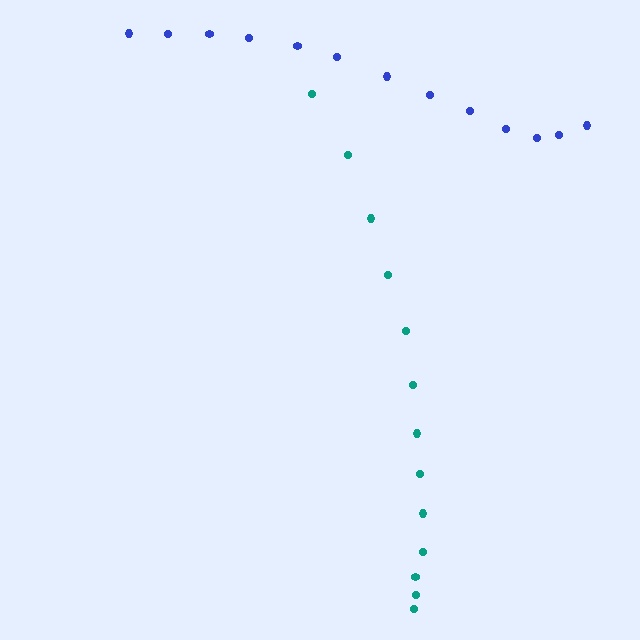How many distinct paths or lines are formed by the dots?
There are 2 distinct paths.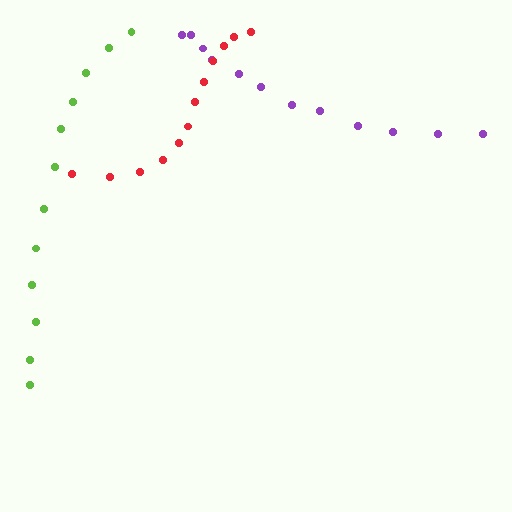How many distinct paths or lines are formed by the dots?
There are 3 distinct paths.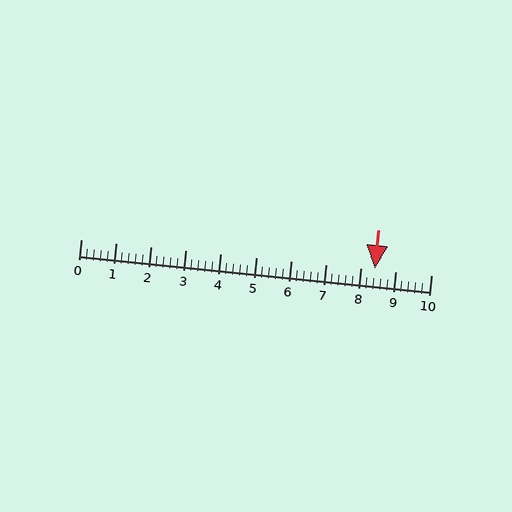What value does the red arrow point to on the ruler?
The red arrow points to approximately 8.4.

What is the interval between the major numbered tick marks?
The major tick marks are spaced 1 units apart.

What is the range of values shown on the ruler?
The ruler shows values from 0 to 10.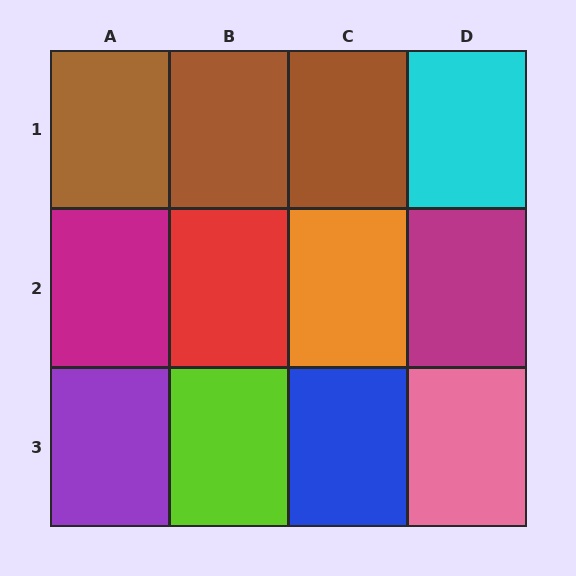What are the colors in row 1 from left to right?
Brown, brown, brown, cyan.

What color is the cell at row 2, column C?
Orange.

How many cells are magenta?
2 cells are magenta.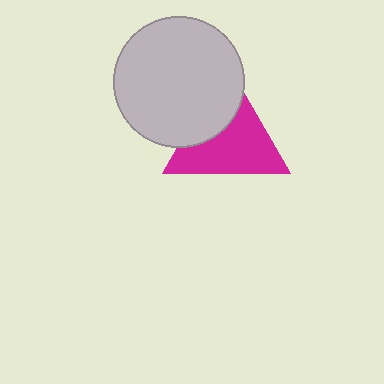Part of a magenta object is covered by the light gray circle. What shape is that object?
It is a triangle.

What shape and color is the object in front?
The object in front is a light gray circle.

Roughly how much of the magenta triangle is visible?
Most of it is visible (roughly 65%).